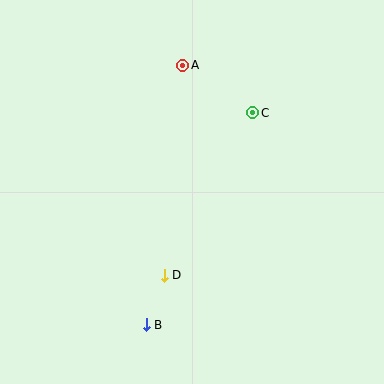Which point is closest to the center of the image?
Point D at (164, 275) is closest to the center.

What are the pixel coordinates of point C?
Point C is at (253, 113).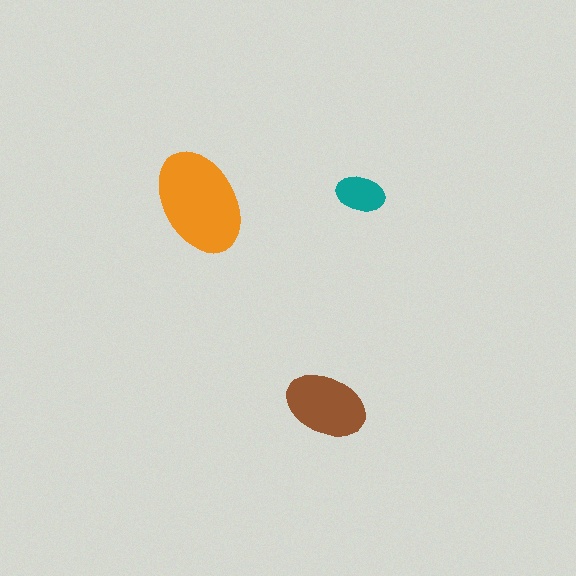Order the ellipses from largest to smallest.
the orange one, the brown one, the teal one.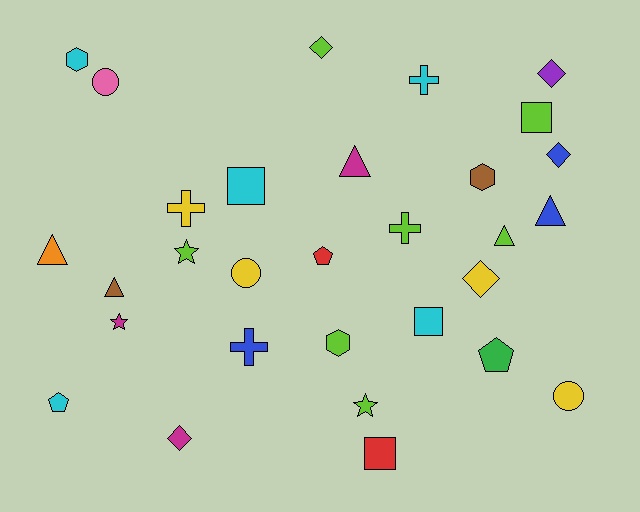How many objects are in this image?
There are 30 objects.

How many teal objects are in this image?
There are no teal objects.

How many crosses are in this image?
There are 4 crosses.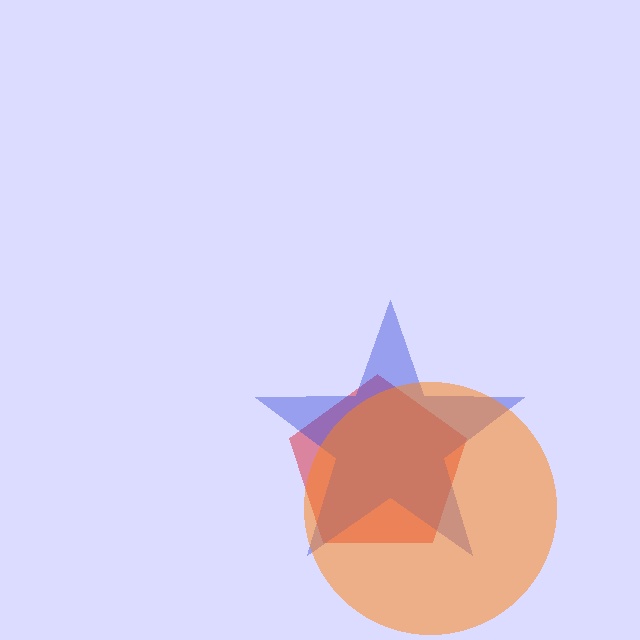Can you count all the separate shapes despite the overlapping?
Yes, there are 3 separate shapes.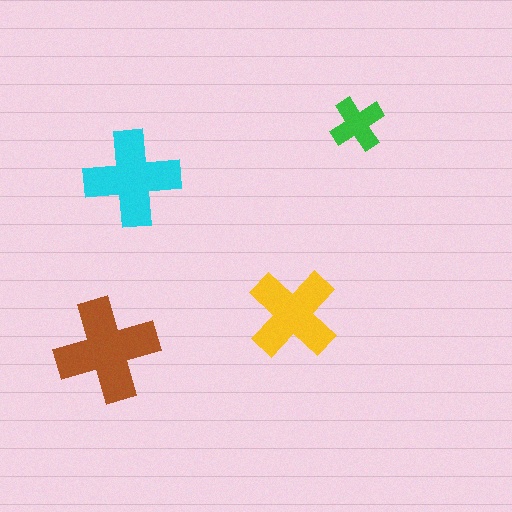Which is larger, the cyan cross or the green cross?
The cyan one.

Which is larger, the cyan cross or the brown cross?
The brown one.